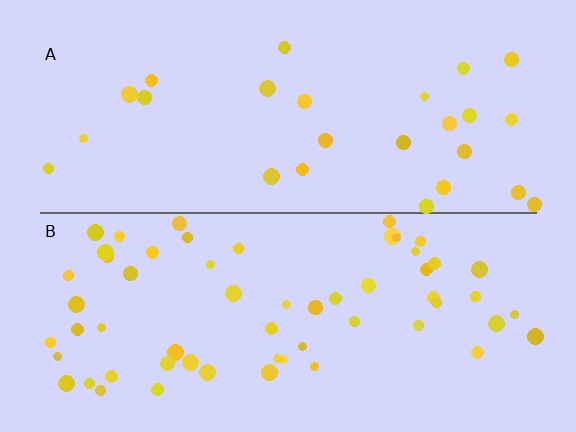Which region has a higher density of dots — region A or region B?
B (the bottom).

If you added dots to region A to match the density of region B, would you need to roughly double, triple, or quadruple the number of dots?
Approximately double.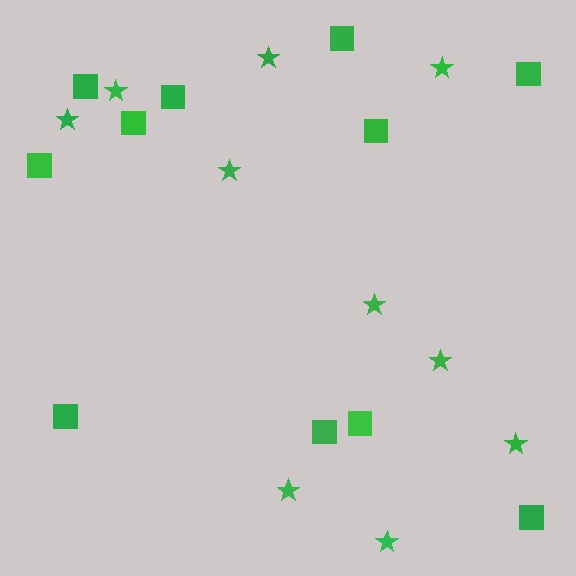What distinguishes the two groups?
There are 2 groups: one group of squares (11) and one group of stars (10).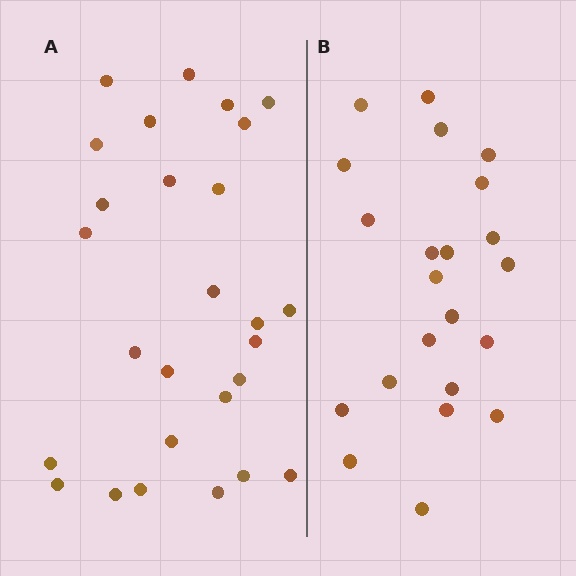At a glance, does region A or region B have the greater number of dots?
Region A (the left region) has more dots.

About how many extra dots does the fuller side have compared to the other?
Region A has about 5 more dots than region B.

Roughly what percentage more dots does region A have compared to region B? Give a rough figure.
About 25% more.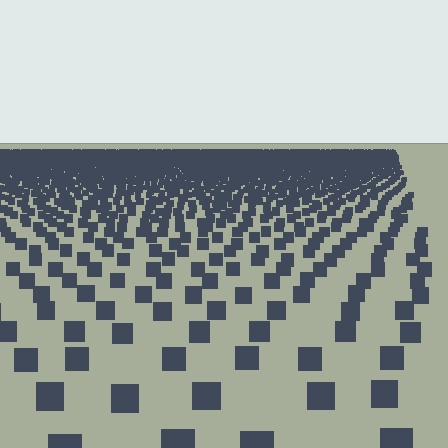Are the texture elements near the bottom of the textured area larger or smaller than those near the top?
Larger. Near the bottom, elements are closer to the viewer and appear at a bigger on-screen size.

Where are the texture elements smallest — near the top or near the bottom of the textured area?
Near the top.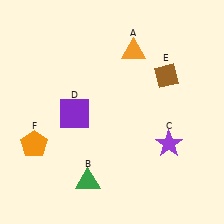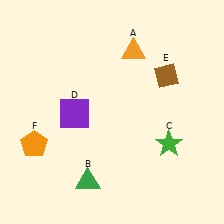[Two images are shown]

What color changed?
The star (C) changed from purple in Image 1 to green in Image 2.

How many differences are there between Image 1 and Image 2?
There is 1 difference between the two images.